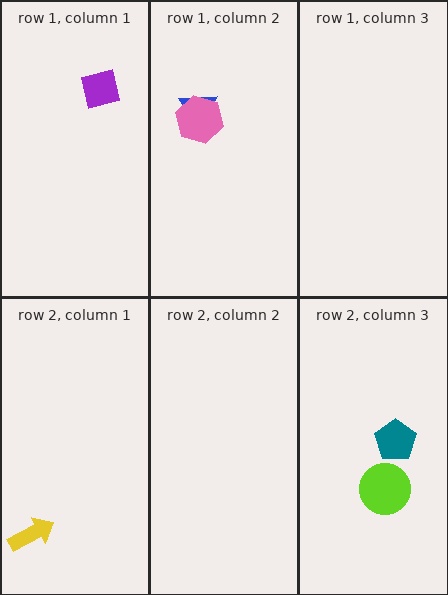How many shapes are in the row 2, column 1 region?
1.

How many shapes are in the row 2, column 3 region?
2.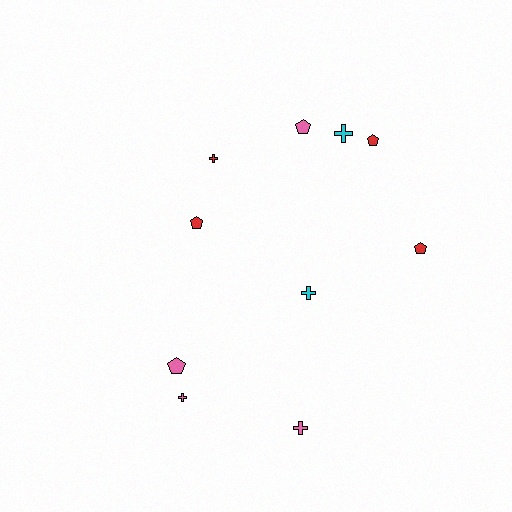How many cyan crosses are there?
There are 2 cyan crosses.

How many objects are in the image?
There are 10 objects.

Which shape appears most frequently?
Pentagon, with 5 objects.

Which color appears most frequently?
Pink, with 4 objects.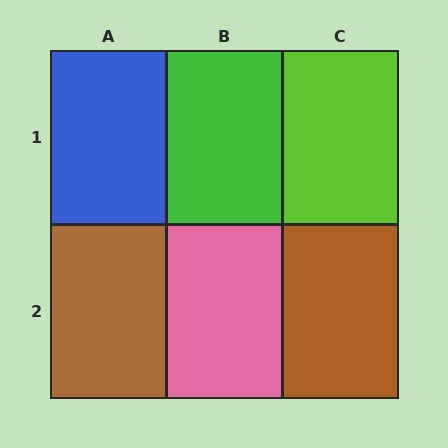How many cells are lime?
1 cell is lime.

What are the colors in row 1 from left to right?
Blue, green, lime.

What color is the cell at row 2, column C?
Brown.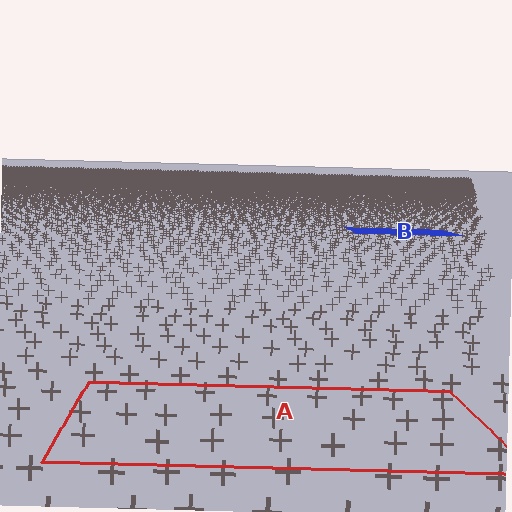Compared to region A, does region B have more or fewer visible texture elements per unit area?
Region B has more texture elements per unit area — they are packed more densely because it is farther away.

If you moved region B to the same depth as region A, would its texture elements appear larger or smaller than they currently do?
They would appear larger. At a closer depth, the same texture elements are projected at a bigger on-screen size.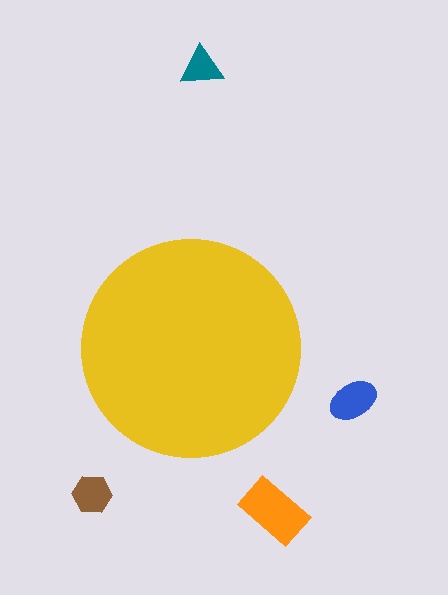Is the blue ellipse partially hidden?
No, the blue ellipse is fully visible.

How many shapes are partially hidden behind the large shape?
0 shapes are partially hidden.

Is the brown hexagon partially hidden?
No, the brown hexagon is fully visible.